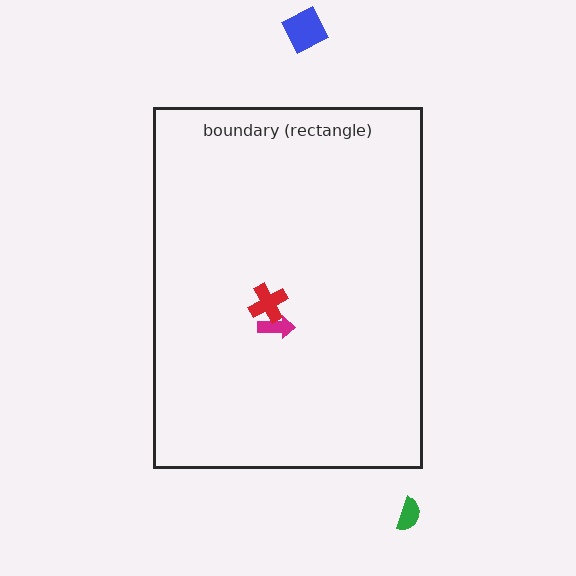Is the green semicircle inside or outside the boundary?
Outside.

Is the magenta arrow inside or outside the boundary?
Inside.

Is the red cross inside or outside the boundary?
Inside.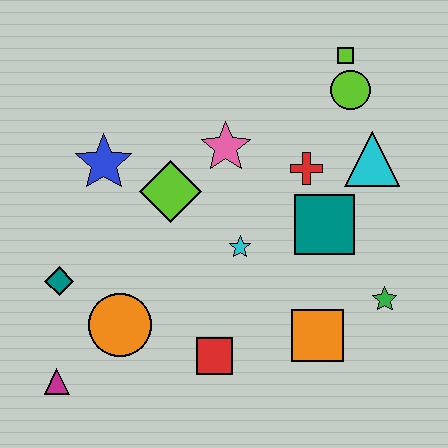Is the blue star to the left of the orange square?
Yes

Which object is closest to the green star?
The orange square is closest to the green star.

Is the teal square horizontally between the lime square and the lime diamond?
Yes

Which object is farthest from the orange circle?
The lime square is farthest from the orange circle.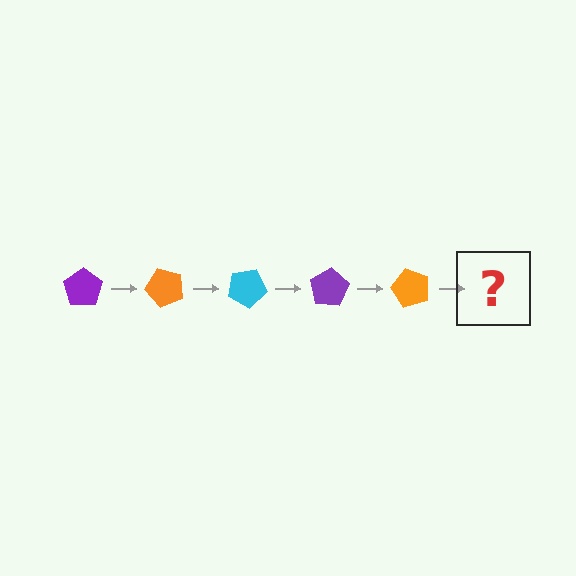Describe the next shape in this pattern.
It should be a cyan pentagon, rotated 250 degrees from the start.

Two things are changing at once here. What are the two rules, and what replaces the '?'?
The two rules are that it rotates 50 degrees each step and the color cycles through purple, orange, and cyan. The '?' should be a cyan pentagon, rotated 250 degrees from the start.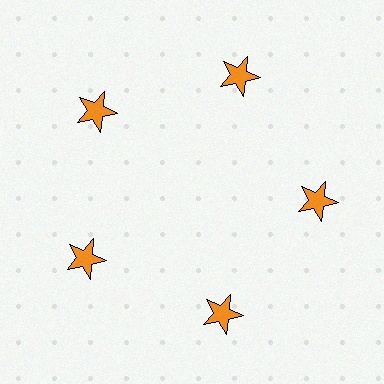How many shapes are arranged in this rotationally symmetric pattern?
There are 5 shapes, arranged in 5 groups of 1.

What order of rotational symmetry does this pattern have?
This pattern has 5-fold rotational symmetry.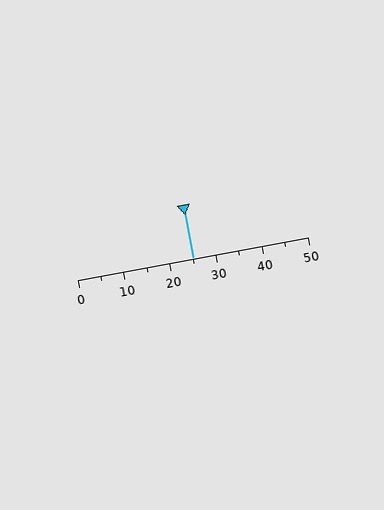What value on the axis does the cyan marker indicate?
The marker indicates approximately 25.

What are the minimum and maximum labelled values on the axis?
The axis runs from 0 to 50.